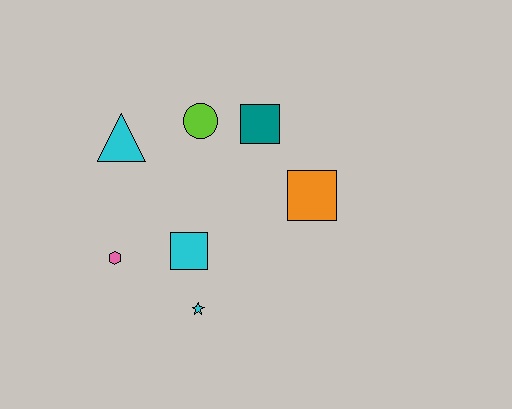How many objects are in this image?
There are 7 objects.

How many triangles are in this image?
There is 1 triangle.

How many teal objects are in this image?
There is 1 teal object.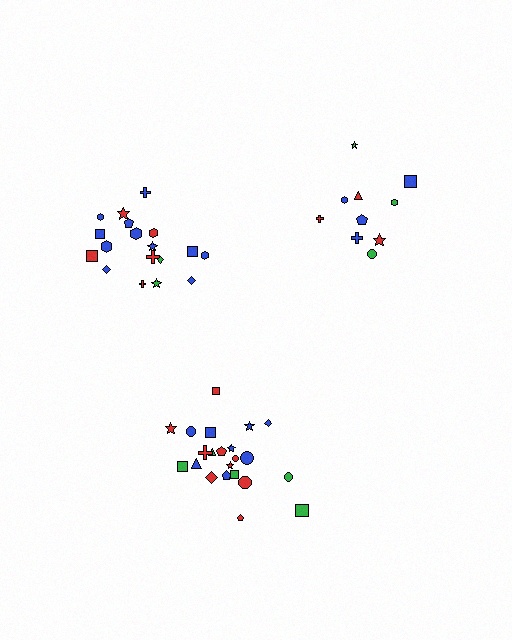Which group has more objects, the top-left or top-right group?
The top-left group.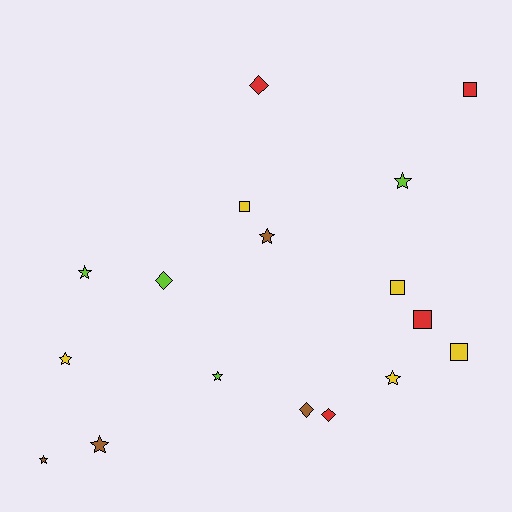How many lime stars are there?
There are 3 lime stars.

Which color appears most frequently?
Yellow, with 5 objects.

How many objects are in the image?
There are 17 objects.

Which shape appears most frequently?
Star, with 8 objects.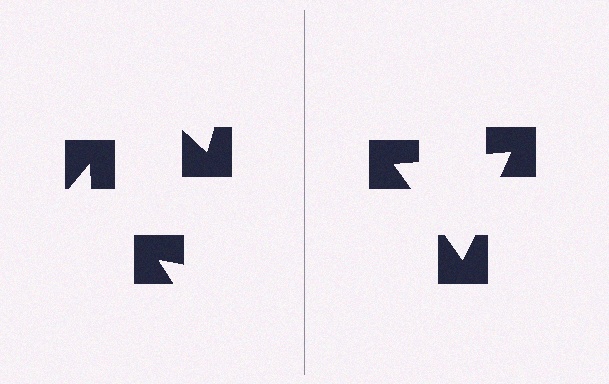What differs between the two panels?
The notched squares are positioned identically on both sides; only the wedge orientations differ. On the right they align to a triangle; on the left they are misaligned.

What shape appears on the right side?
An illusory triangle.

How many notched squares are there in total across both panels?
6 — 3 on each side.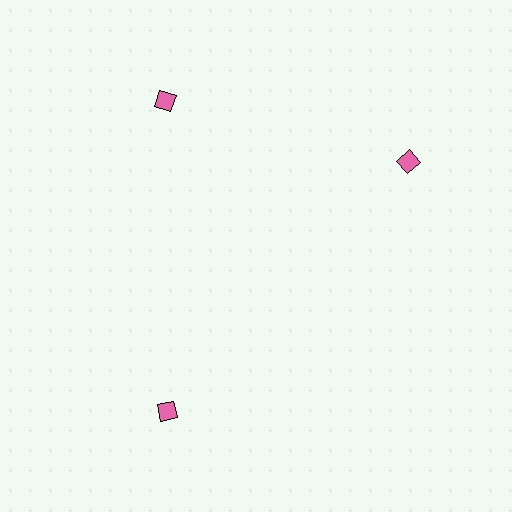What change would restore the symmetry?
The symmetry would be restored by rotating it back into even spacing with its neighbors so that all 3 diamonds sit at equal angles and equal distance from the center.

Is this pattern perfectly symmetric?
No. The 3 pink diamonds are arranged in a ring, but one element near the 3 o'clock position is rotated out of alignment along the ring, breaking the 3-fold rotational symmetry.